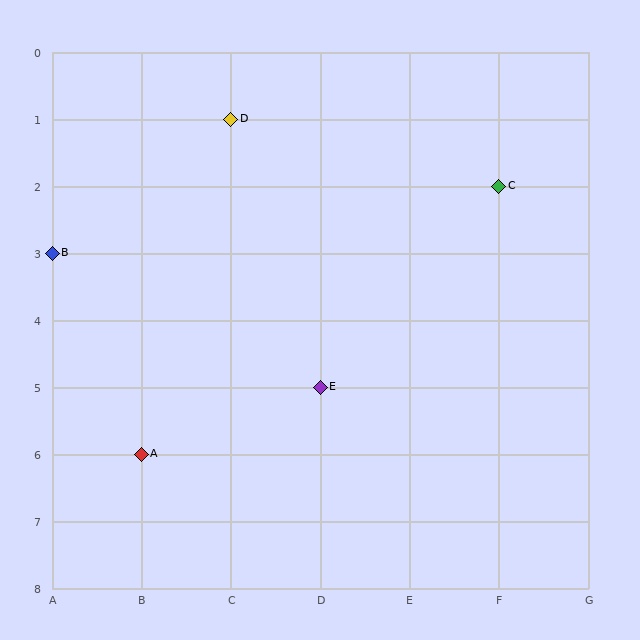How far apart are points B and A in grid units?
Points B and A are 1 column and 3 rows apart (about 3.2 grid units diagonally).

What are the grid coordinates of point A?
Point A is at grid coordinates (B, 6).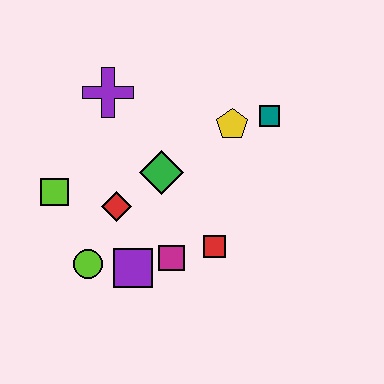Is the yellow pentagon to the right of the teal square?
No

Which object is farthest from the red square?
The purple cross is farthest from the red square.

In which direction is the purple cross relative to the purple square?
The purple cross is above the purple square.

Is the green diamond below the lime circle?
No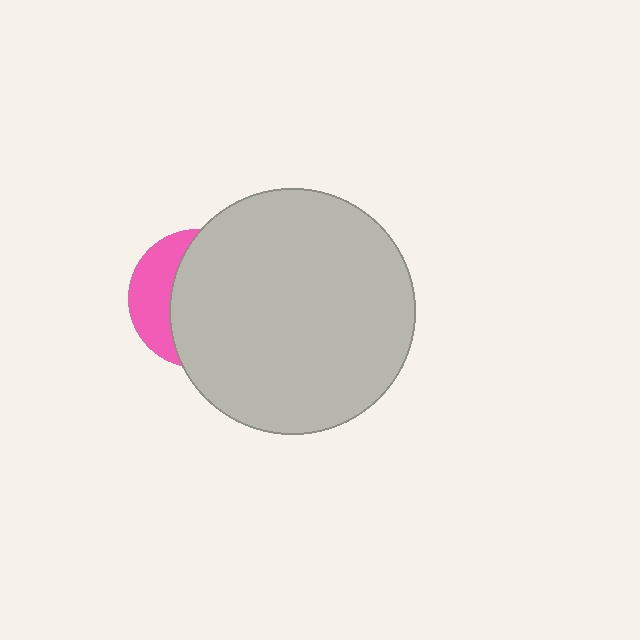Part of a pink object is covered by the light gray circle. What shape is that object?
It is a circle.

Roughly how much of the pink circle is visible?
A small part of it is visible (roughly 31%).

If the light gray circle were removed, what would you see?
You would see the complete pink circle.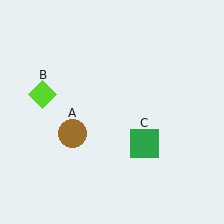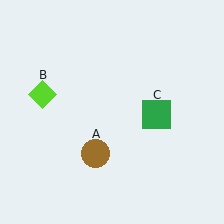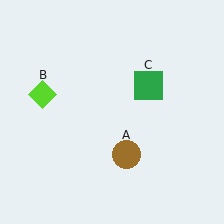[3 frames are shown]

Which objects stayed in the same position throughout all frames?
Lime diamond (object B) remained stationary.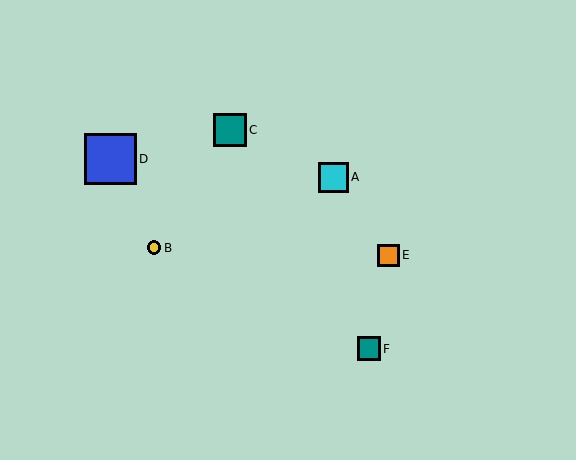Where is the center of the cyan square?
The center of the cyan square is at (334, 177).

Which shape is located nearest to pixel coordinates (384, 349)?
The teal square (labeled F) at (369, 349) is nearest to that location.